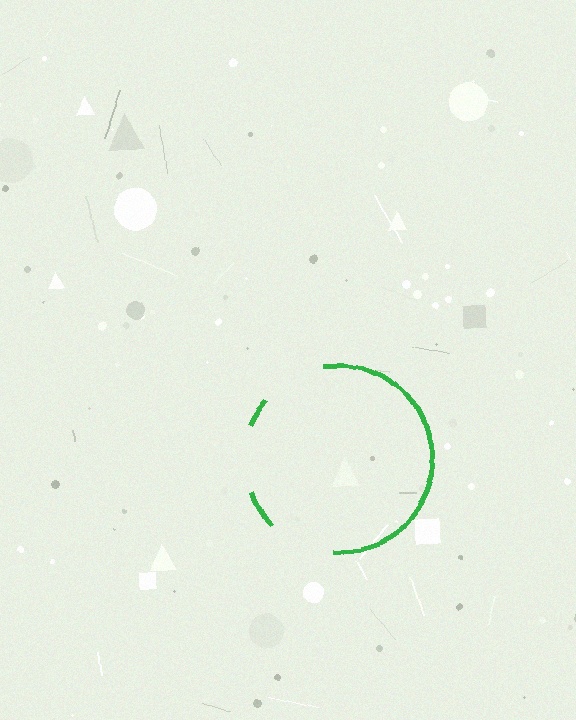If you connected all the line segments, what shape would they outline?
They would outline a circle.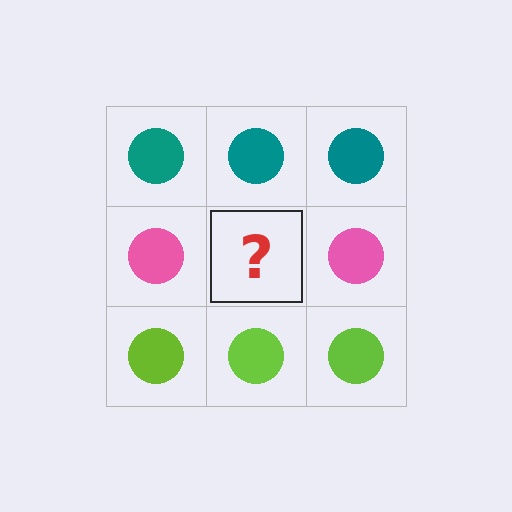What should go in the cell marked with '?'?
The missing cell should contain a pink circle.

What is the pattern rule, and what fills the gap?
The rule is that each row has a consistent color. The gap should be filled with a pink circle.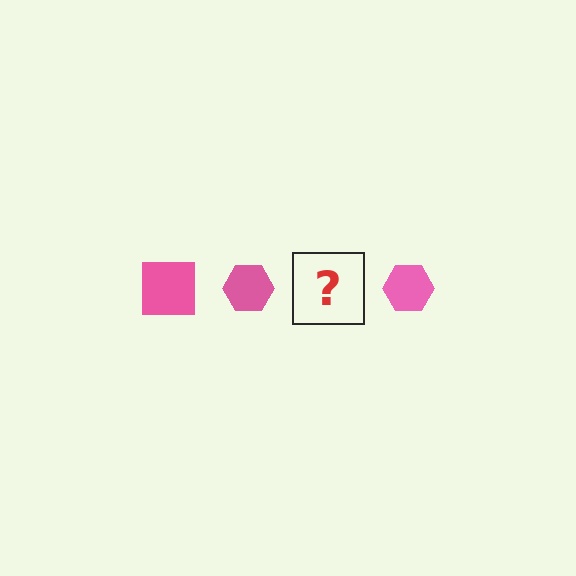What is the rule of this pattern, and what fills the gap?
The rule is that the pattern cycles through square, hexagon shapes in pink. The gap should be filled with a pink square.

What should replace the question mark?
The question mark should be replaced with a pink square.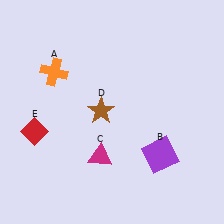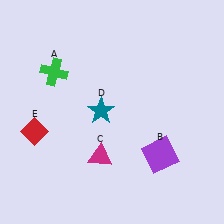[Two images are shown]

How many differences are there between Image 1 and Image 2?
There are 2 differences between the two images.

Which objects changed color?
A changed from orange to green. D changed from brown to teal.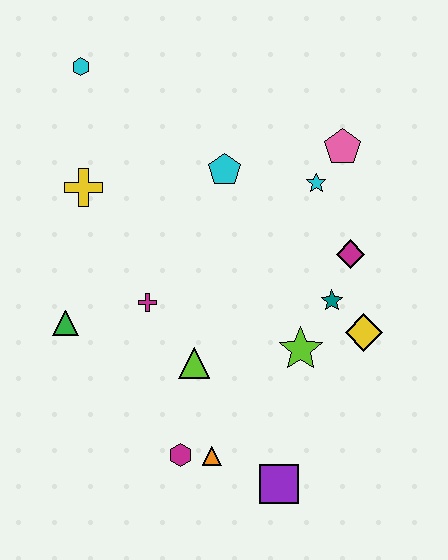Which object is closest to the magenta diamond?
The teal star is closest to the magenta diamond.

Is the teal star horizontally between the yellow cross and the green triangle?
No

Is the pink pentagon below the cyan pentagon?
No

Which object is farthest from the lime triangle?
The cyan hexagon is farthest from the lime triangle.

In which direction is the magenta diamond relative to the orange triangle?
The magenta diamond is above the orange triangle.